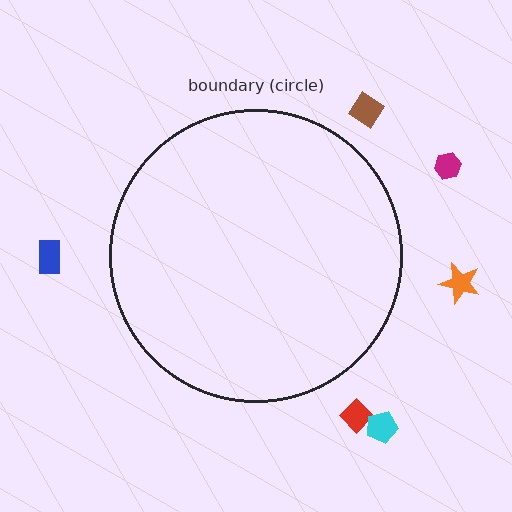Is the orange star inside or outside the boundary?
Outside.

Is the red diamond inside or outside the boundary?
Outside.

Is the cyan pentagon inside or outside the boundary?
Outside.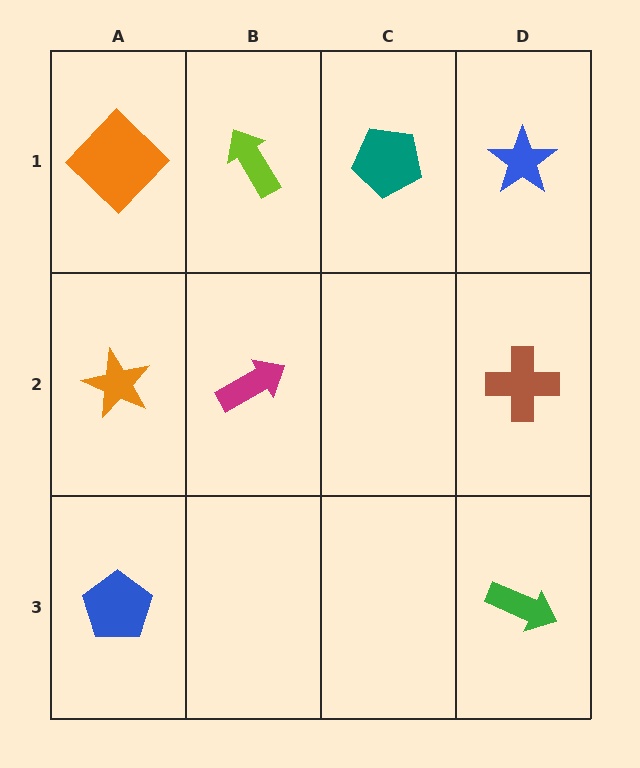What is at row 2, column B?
A magenta arrow.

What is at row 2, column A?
An orange star.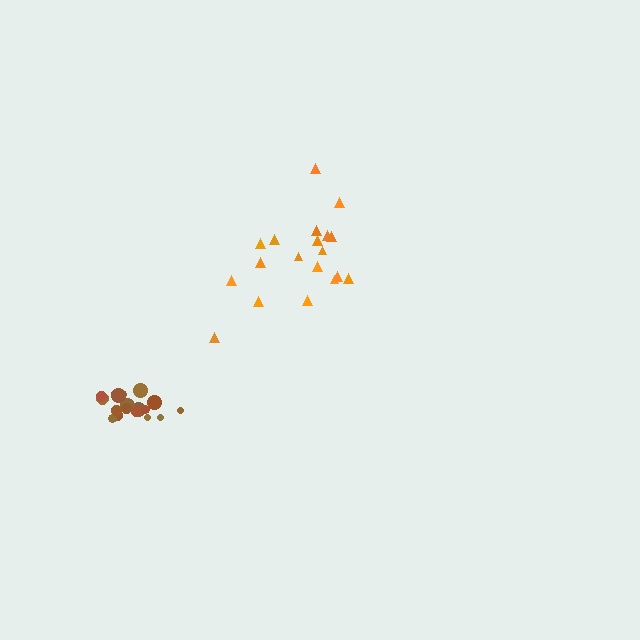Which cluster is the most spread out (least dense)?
Orange.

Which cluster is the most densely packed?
Brown.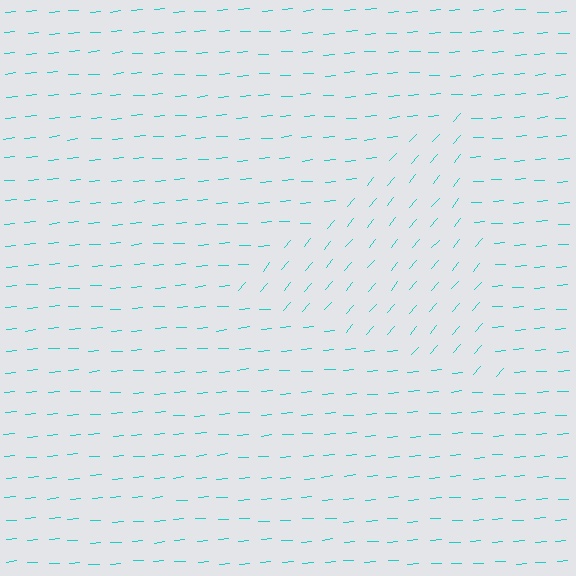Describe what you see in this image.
The image is filled with small cyan line segments. A triangle region in the image has lines oriented differently from the surrounding lines, creating a visible texture boundary.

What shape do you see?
I see a triangle.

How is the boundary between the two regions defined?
The boundary is defined purely by a change in line orientation (approximately 45 degrees difference). All lines are the same color and thickness.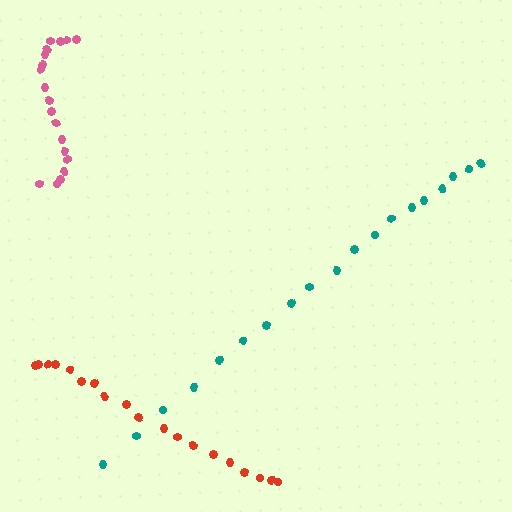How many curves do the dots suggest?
There are 3 distinct paths.